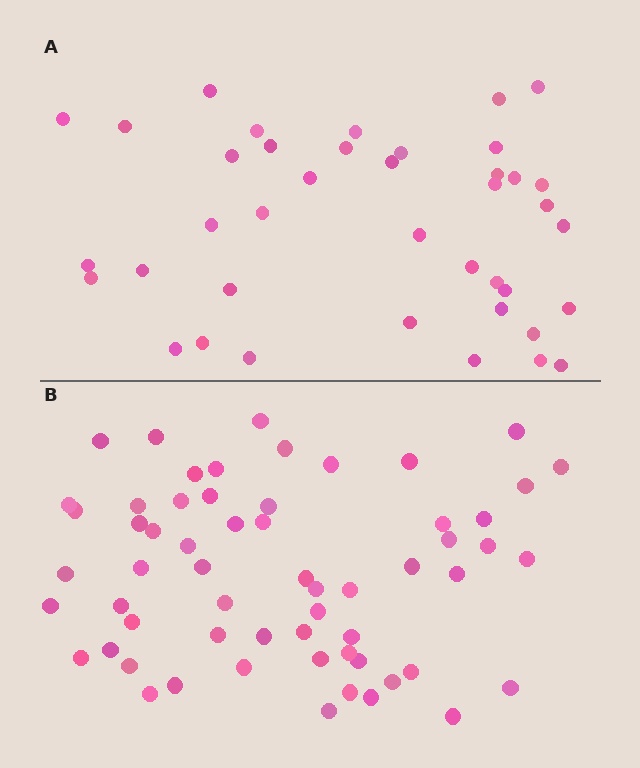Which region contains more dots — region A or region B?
Region B (the bottom region) has more dots.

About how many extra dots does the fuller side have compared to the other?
Region B has approximately 20 more dots than region A.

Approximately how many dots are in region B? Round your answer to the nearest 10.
About 60 dots.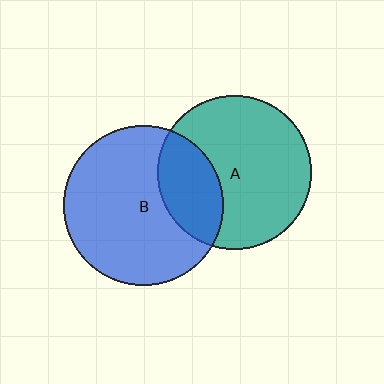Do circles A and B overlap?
Yes.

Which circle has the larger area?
Circle B (blue).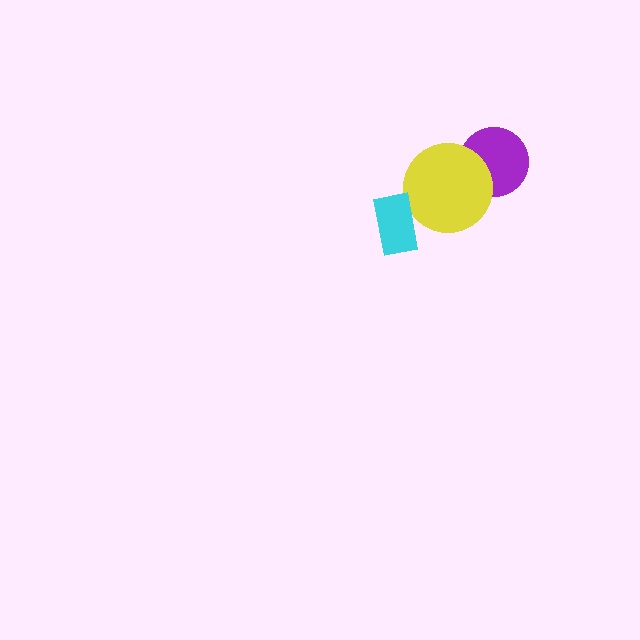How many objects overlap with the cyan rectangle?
1 object overlaps with the cyan rectangle.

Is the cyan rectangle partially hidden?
No, no other shape covers it.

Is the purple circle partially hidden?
Yes, it is partially covered by another shape.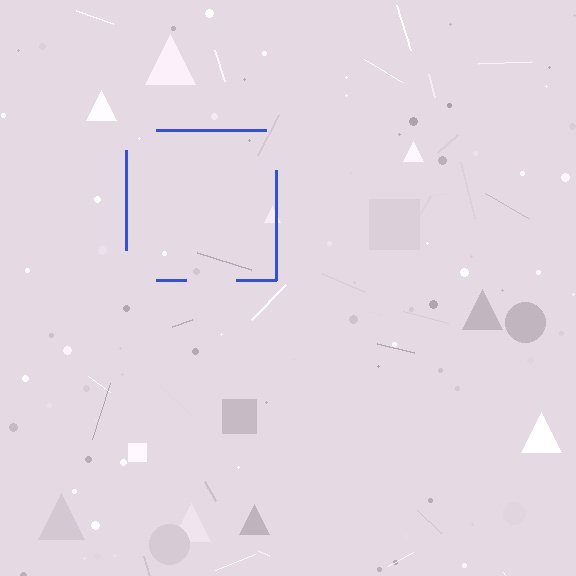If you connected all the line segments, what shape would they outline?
They would outline a square.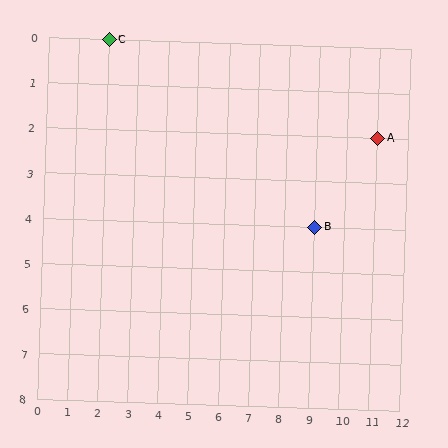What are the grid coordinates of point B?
Point B is at grid coordinates (9, 4).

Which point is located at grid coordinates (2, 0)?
Point C is at (2, 0).